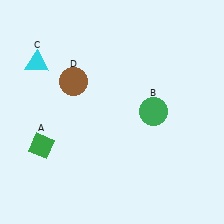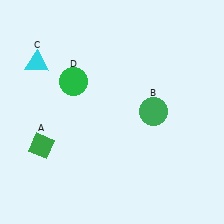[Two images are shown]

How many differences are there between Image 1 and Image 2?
There is 1 difference between the two images.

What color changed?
The circle (D) changed from brown in Image 1 to green in Image 2.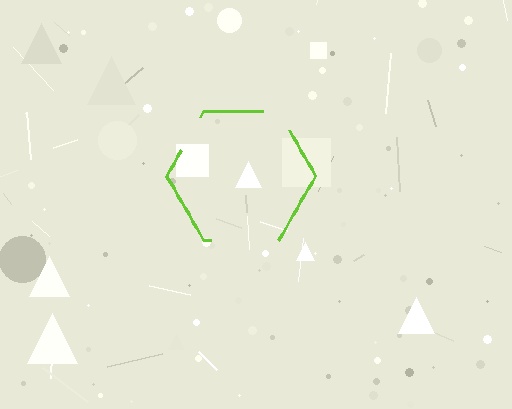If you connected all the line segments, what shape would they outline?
They would outline a hexagon.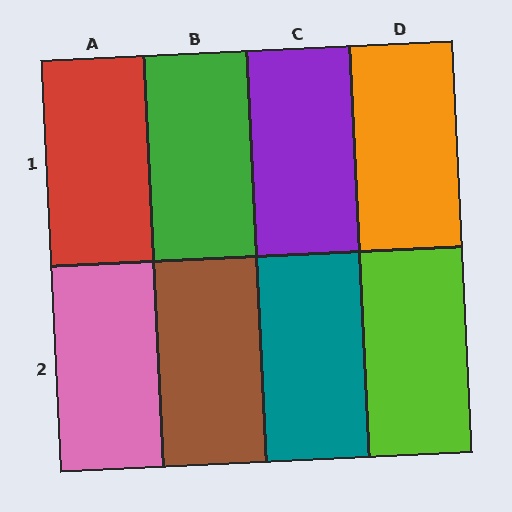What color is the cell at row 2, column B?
Brown.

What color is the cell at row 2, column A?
Pink.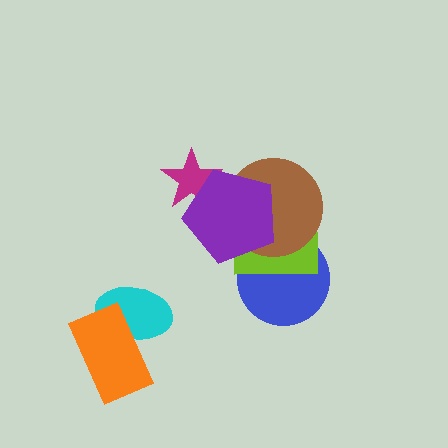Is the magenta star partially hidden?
Yes, it is partially covered by another shape.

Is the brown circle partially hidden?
Yes, it is partially covered by another shape.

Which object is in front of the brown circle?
The purple pentagon is in front of the brown circle.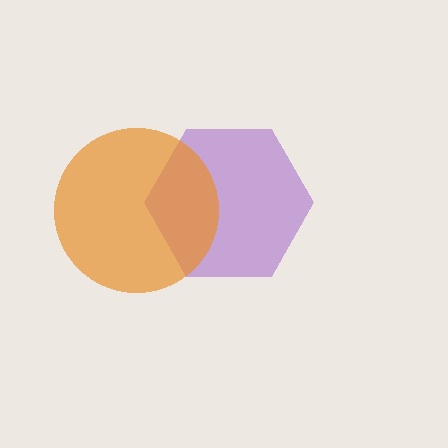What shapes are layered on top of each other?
The layered shapes are: a purple hexagon, an orange circle.